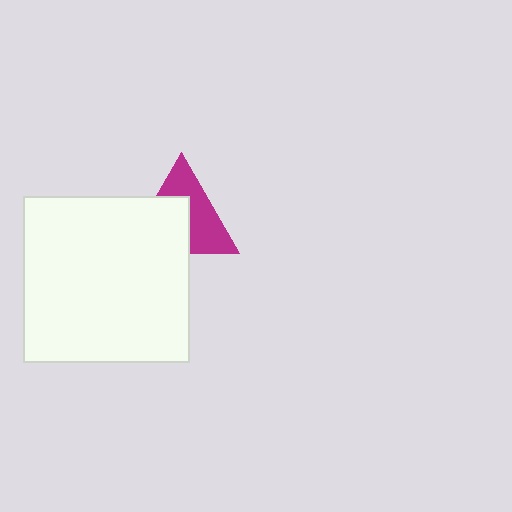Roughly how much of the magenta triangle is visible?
About half of it is visible (roughly 51%).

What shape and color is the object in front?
The object in front is a white square.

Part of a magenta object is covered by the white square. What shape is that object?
It is a triangle.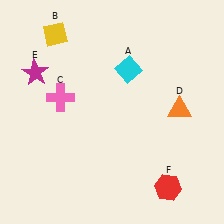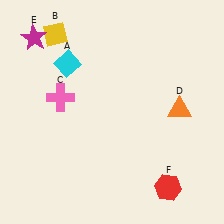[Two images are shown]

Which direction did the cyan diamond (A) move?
The cyan diamond (A) moved left.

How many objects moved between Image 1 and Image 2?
2 objects moved between the two images.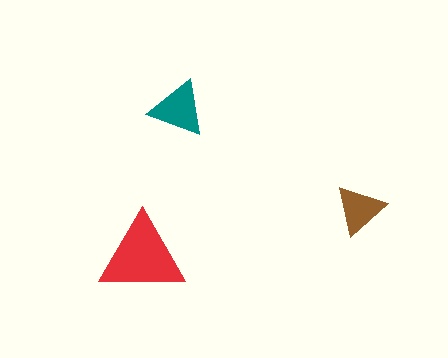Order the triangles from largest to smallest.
the red one, the teal one, the brown one.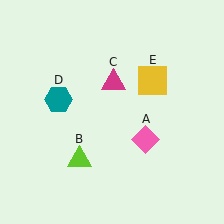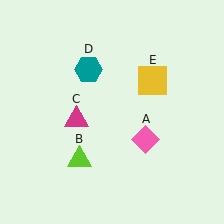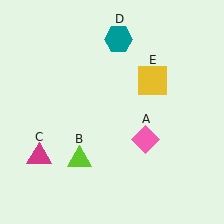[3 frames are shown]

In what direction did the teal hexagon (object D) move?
The teal hexagon (object D) moved up and to the right.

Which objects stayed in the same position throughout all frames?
Pink diamond (object A) and lime triangle (object B) and yellow square (object E) remained stationary.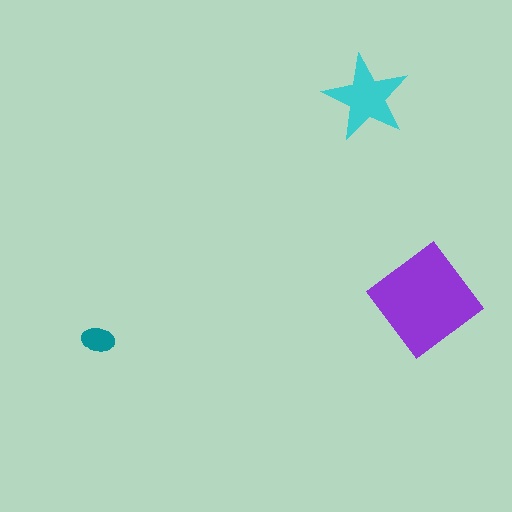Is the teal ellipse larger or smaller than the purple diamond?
Smaller.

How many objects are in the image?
There are 3 objects in the image.